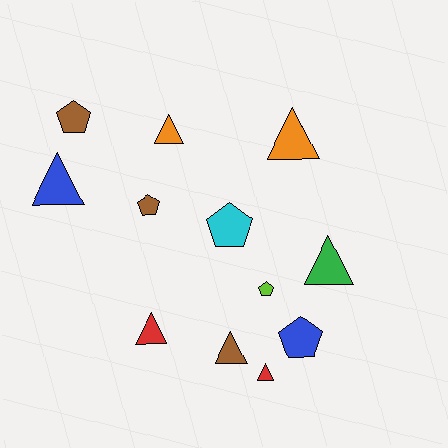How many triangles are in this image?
There are 7 triangles.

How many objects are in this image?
There are 12 objects.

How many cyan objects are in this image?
There is 1 cyan object.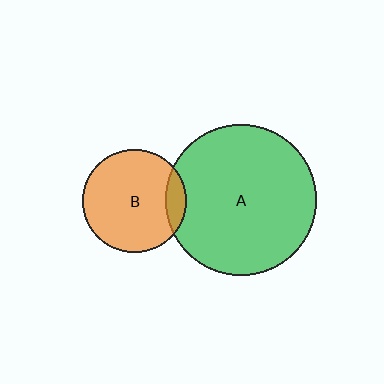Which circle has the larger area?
Circle A (green).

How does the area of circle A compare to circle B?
Approximately 2.1 times.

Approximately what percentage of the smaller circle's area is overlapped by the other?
Approximately 10%.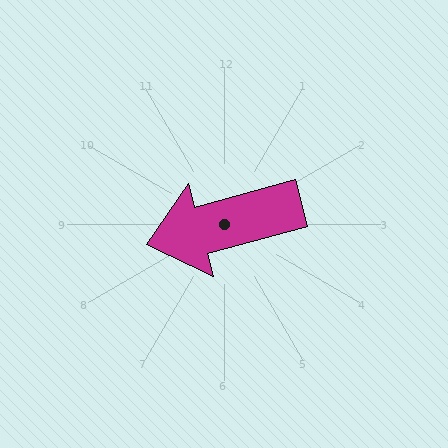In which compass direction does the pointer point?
West.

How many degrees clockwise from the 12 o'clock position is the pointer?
Approximately 255 degrees.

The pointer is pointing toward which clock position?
Roughly 8 o'clock.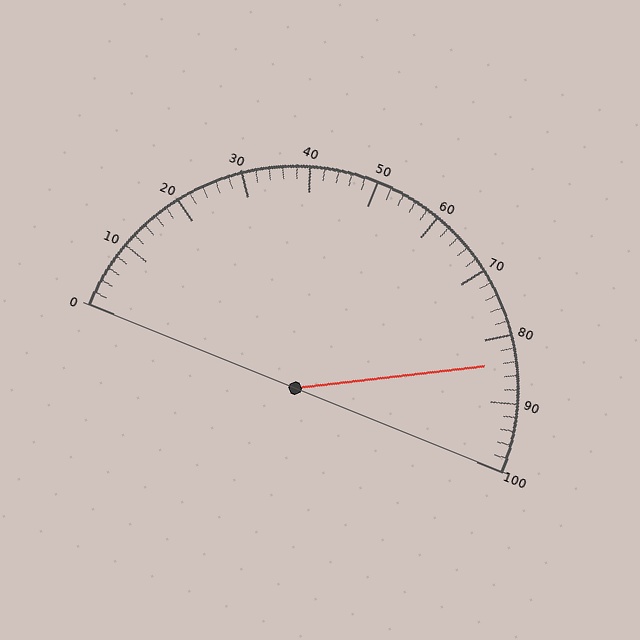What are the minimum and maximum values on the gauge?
The gauge ranges from 0 to 100.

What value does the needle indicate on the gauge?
The needle indicates approximately 84.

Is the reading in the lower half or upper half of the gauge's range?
The reading is in the upper half of the range (0 to 100).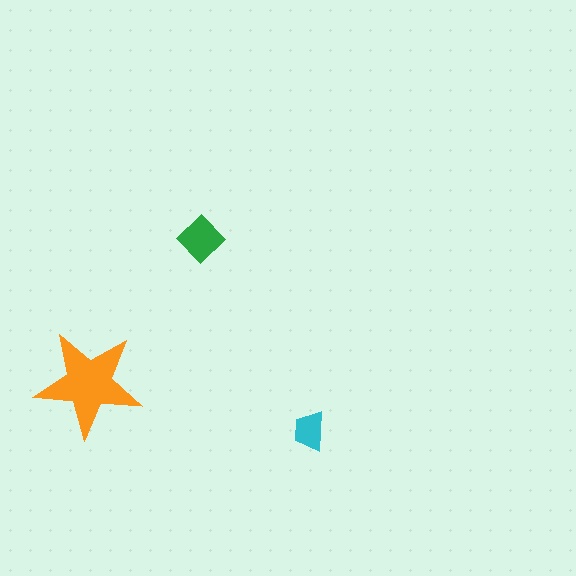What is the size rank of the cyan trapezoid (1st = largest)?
3rd.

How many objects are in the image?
There are 3 objects in the image.